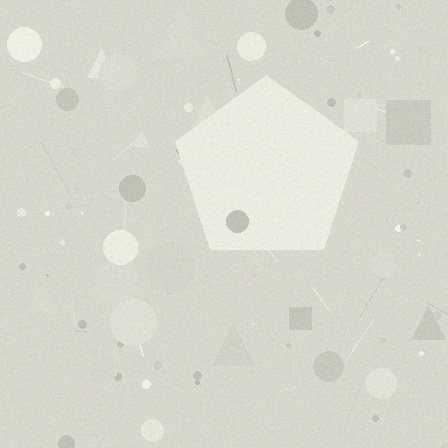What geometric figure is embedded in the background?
A pentagon is embedded in the background.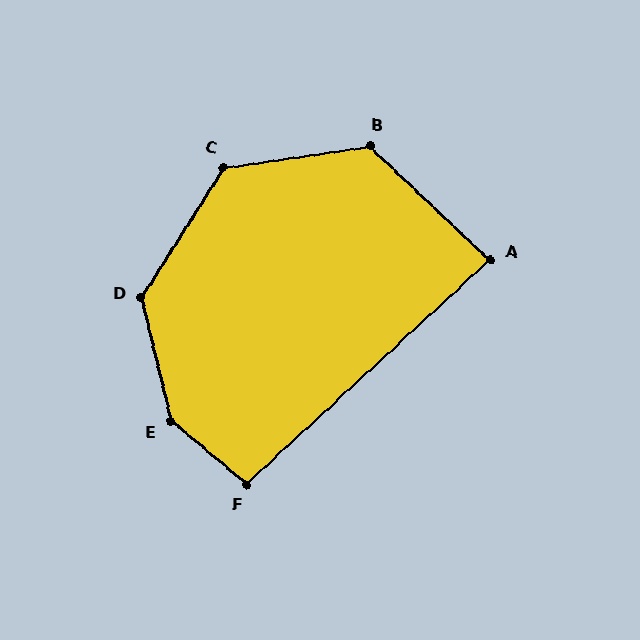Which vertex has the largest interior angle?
E, at approximately 143 degrees.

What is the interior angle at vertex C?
Approximately 131 degrees (obtuse).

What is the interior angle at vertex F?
Approximately 97 degrees (obtuse).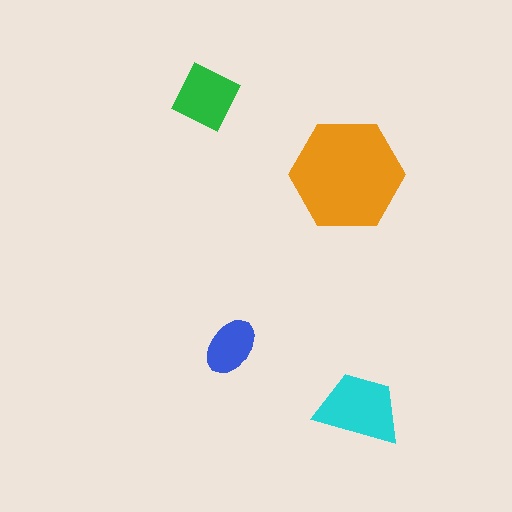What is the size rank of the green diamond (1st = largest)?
3rd.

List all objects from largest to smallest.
The orange hexagon, the cyan trapezoid, the green diamond, the blue ellipse.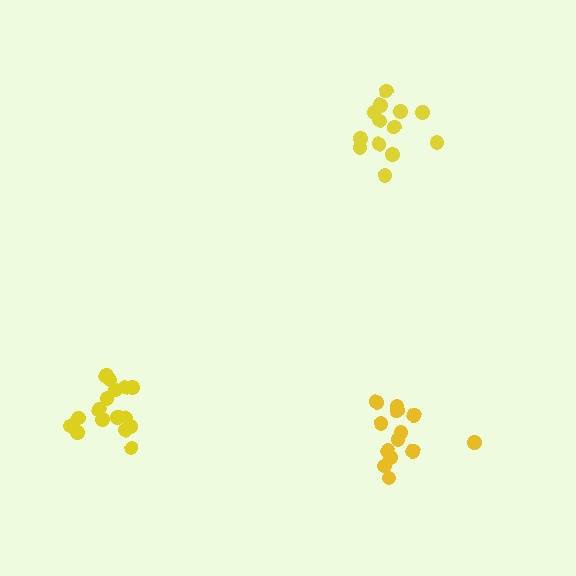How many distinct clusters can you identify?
There are 3 distinct clusters.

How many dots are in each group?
Group 1: 17 dots, Group 2: 13 dots, Group 3: 13 dots (43 total).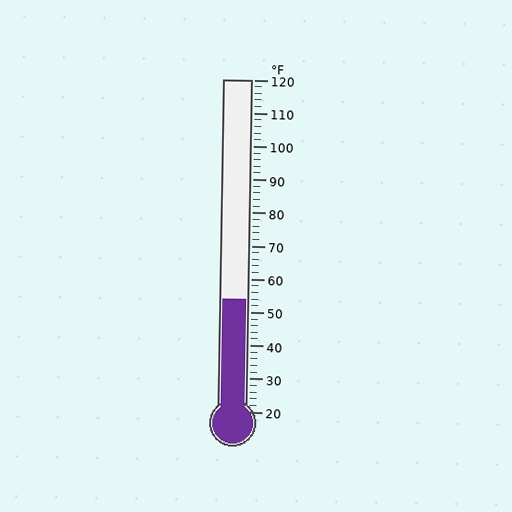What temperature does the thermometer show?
The thermometer shows approximately 54°F.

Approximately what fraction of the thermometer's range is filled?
The thermometer is filled to approximately 35% of its range.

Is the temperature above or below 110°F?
The temperature is below 110°F.